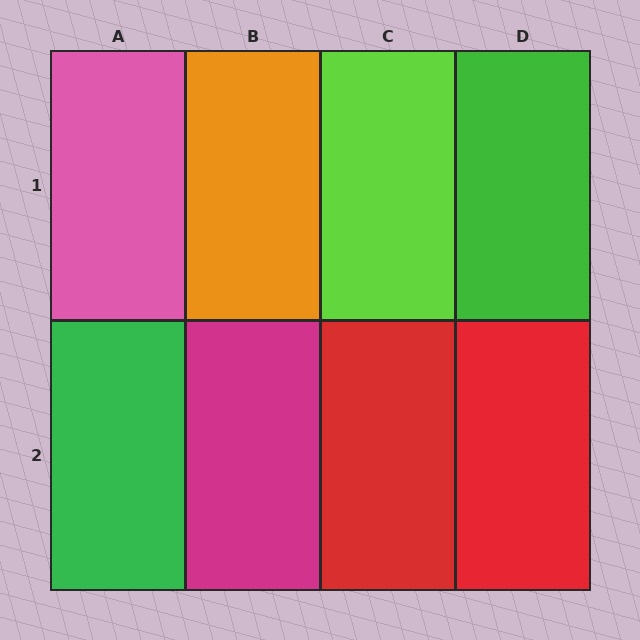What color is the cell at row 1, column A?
Pink.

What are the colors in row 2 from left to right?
Green, magenta, red, red.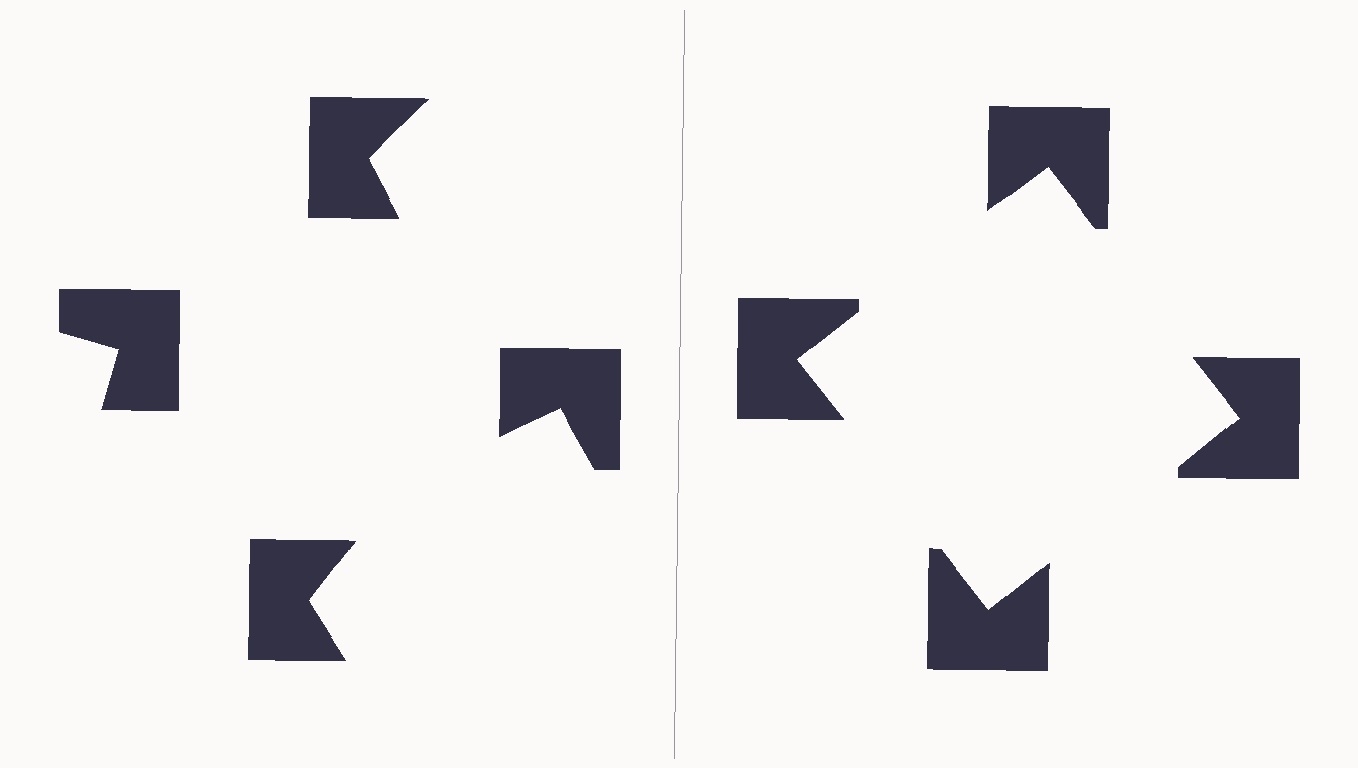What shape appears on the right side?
An illusory square.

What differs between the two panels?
The notched squares are positioned identically on both sides; only the wedge orientations differ. On the right they align to a square; on the left they are misaligned.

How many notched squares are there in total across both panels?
8 — 4 on each side.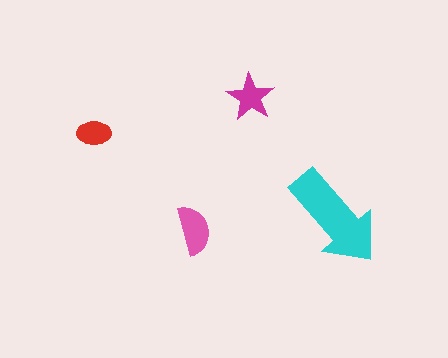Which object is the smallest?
The red ellipse.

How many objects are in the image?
There are 4 objects in the image.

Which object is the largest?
The cyan arrow.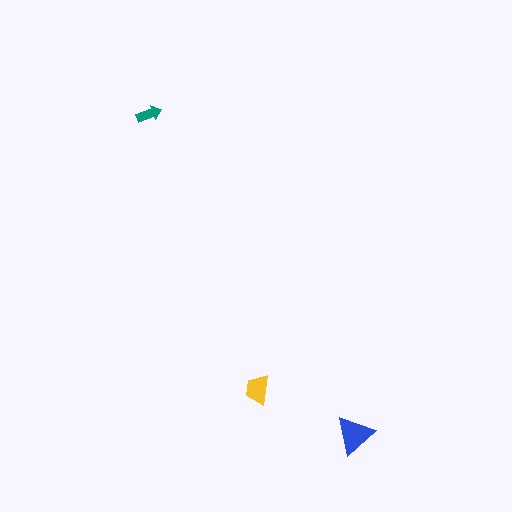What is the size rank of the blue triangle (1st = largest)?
1st.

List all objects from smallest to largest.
The teal arrow, the yellow trapezoid, the blue triangle.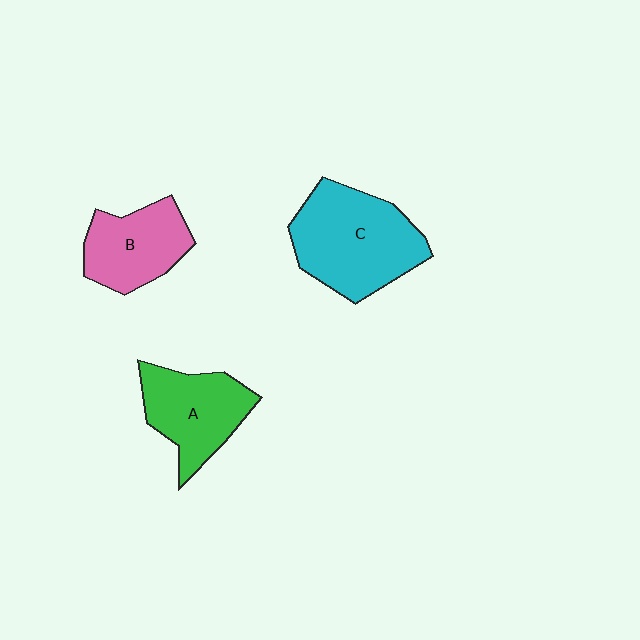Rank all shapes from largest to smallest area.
From largest to smallest: C (cyan), A (green), B (pink).